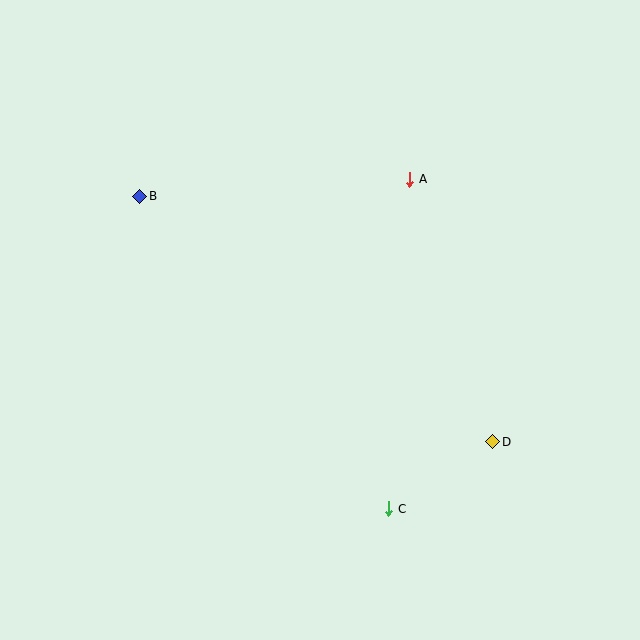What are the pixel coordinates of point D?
Point D is at (493, 442).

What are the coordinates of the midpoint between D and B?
The midpoint between D and B is at (316, 319).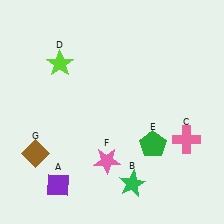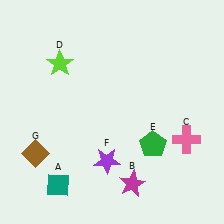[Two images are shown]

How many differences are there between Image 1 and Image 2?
There are 3 differences between the two images.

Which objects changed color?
A changed from purple to teal. B changed from green to magenta. F changed from pink to purple.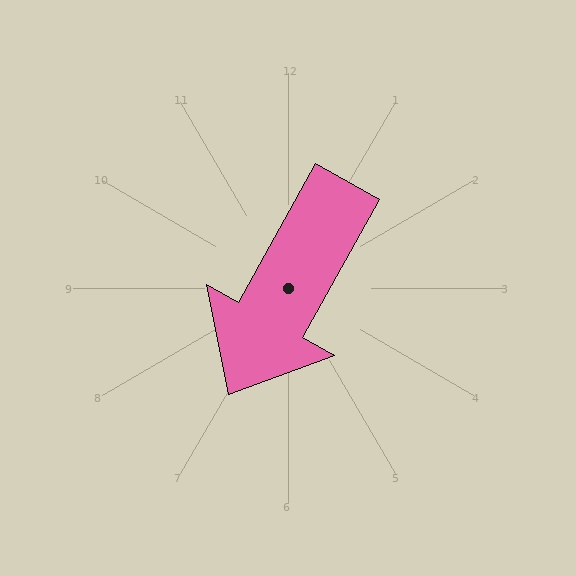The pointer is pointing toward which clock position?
Roughly 7 o'clock.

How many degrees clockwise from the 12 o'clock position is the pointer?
Approximately 209 degrees.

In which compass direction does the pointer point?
Southwest.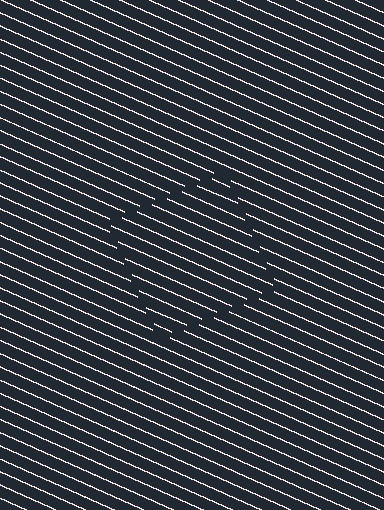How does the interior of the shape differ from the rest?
The interior of the shape contains the same grating, shifted by half a period — the contour is defined by the phase discontinuity where line-ends from the inner and outer gratings abut.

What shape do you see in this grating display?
An illusory square. The interior of the shape contains the same grating, shifted by half a period — the contour is defined by the phase discontinuity where line-ends from the inner and outer gratings abut.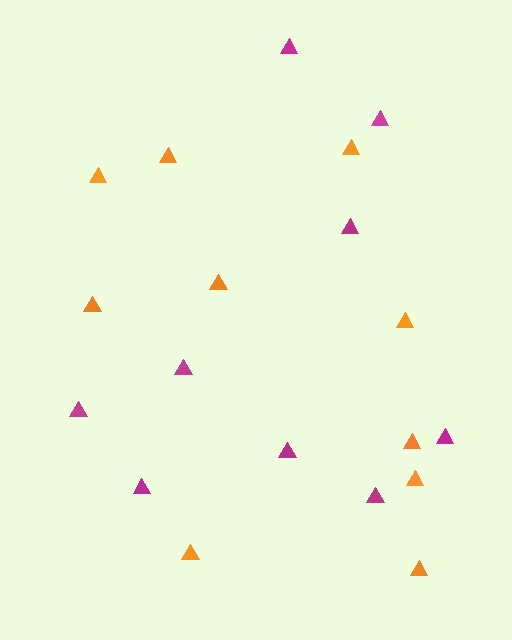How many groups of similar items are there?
There are 2 groups: one group of magenta triangles (9) and one group of orange triangles (10).